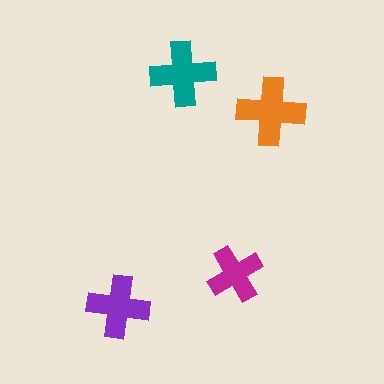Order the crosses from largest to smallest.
the orange one, the teal one, the purple one, the magenta one.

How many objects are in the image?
There are 4 objects in the image.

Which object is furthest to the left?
The purple cross is leftmost.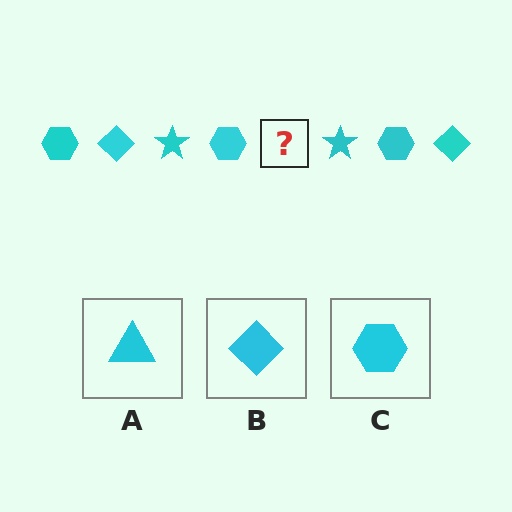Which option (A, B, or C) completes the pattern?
B.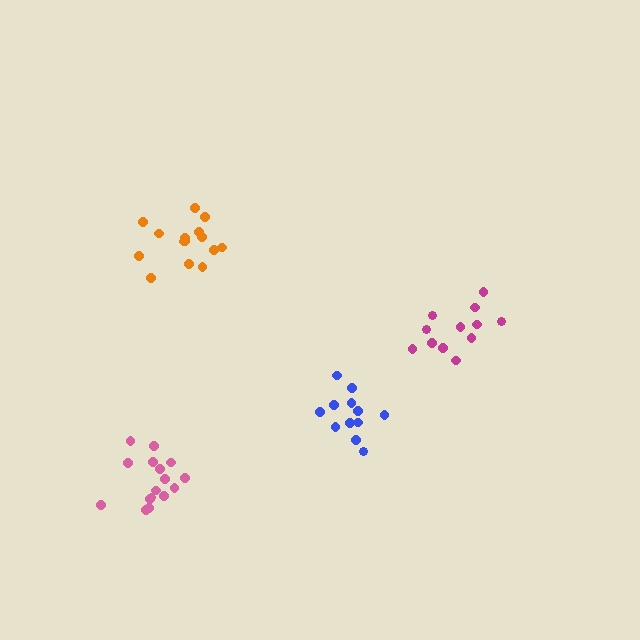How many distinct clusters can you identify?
There are 4 distinct clusters.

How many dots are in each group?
Group 1: 12 dots, Group 2: 13 dots, Group 3: 16 dots, Group 4: 15 dots (56 total).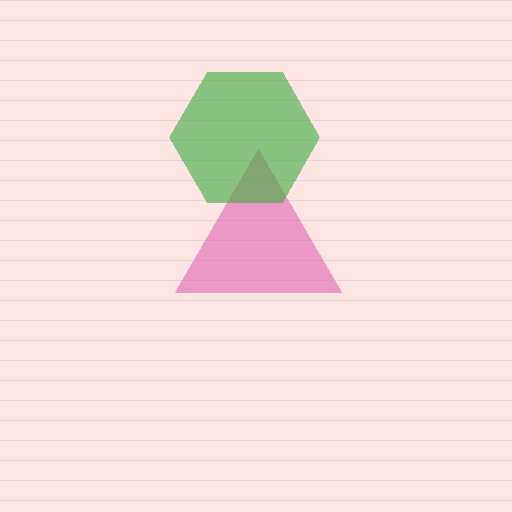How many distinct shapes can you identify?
There are 2 distinct shapes: a pink triangle, a green hexagon.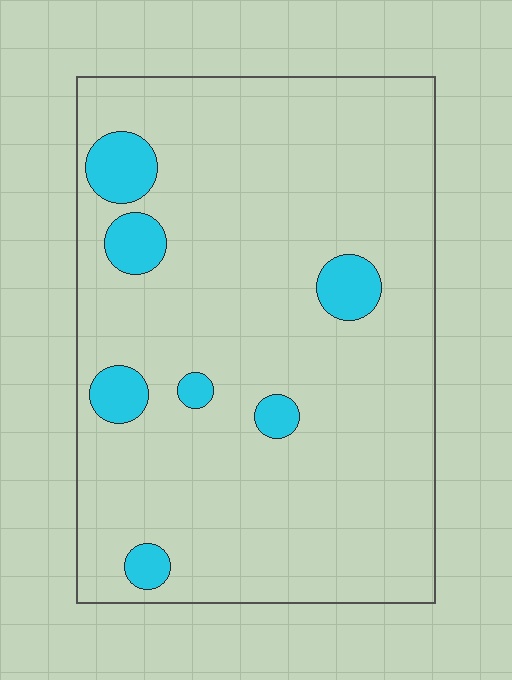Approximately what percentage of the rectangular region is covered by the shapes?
Approximately 10%.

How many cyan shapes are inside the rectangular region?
7.